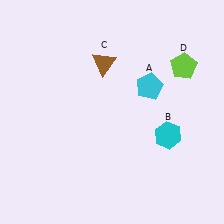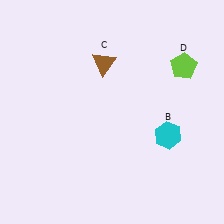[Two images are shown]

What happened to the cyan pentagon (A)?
The cyan pentagon (A) was removed in Image 2. It was in the top-right area of Image 1.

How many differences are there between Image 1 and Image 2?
There is 1 difference between the two images.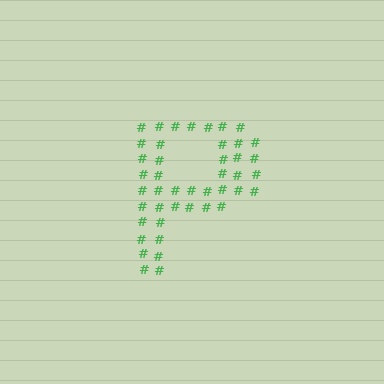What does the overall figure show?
The overall figure shows the letter P.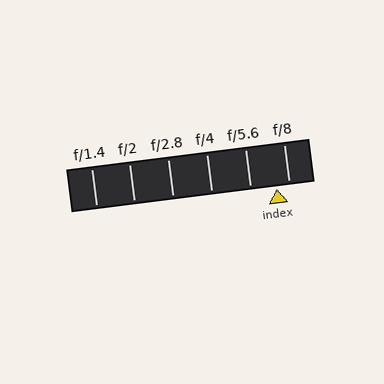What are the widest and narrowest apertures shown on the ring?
The widest aperture shown is f/1.4 and the narrowest is f/8.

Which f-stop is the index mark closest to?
The index mark is closest to f/8.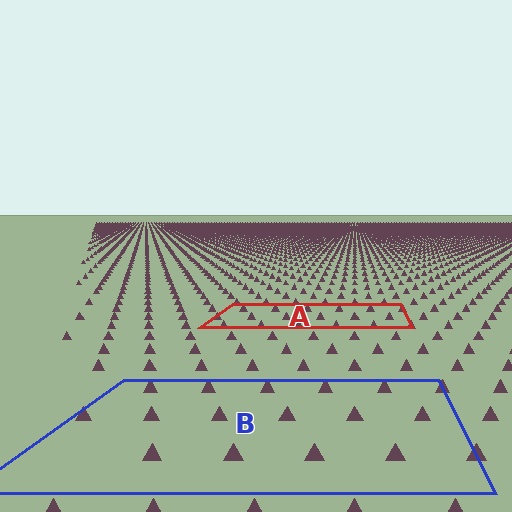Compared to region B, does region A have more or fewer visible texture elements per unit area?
Region A has more texture elements per unit area — they are packed more densely because it is farther away.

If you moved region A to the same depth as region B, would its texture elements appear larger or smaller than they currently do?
They would appear larger. At a closer depth, the same texture elements are projected at a bigger on-screen size.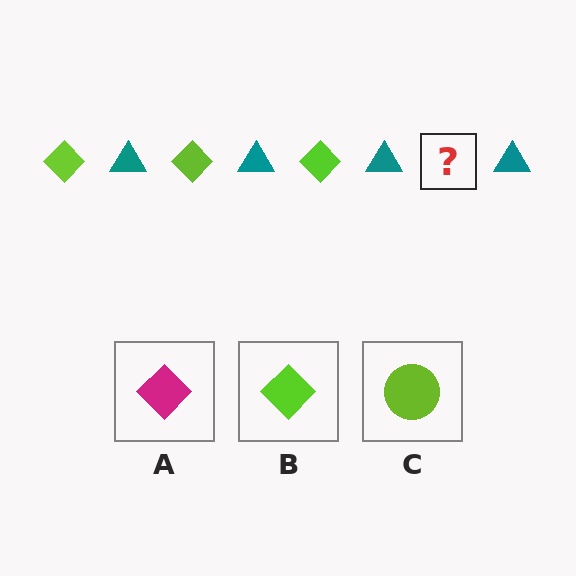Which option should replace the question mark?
Option B.